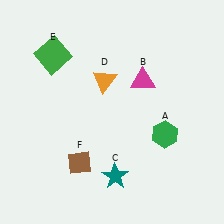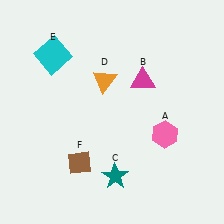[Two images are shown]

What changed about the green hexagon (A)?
In Image 1, A is green. In Image 2, it changed to pink.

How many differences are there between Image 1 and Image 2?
There are 2 differences between the two images.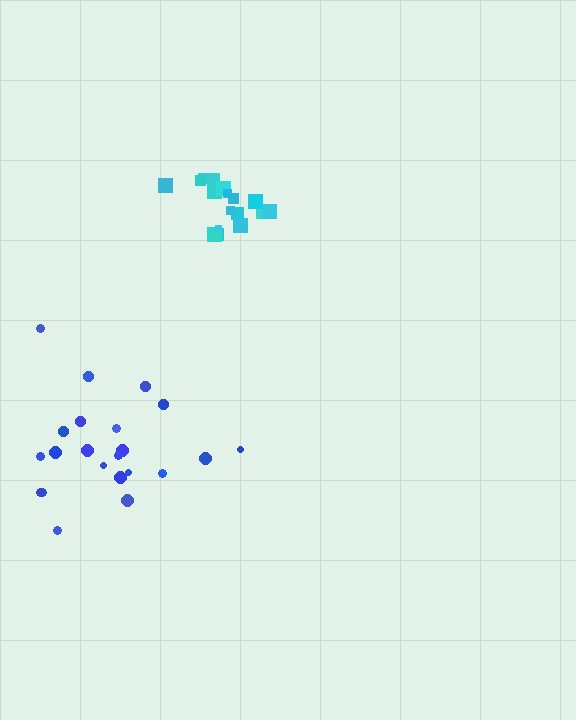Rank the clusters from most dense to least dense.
cyan, blue.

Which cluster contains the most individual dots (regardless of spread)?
Blue (23).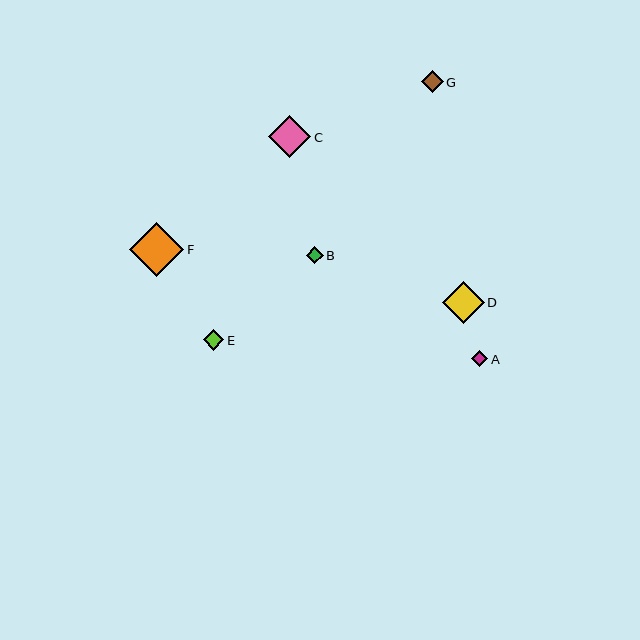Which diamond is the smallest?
Diamond A is the smallest with a size of approximately 16 pixels.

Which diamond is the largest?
Diamond F is the largest with a size of approximately 54 pixels.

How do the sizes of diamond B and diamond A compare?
Diamond B and diamond A are approximately the same size.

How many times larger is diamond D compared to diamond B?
Diamond D is approximately 2.4 times the size of diamond B.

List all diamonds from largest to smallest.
From largest to smallest: F, C, D, G, E, B, A.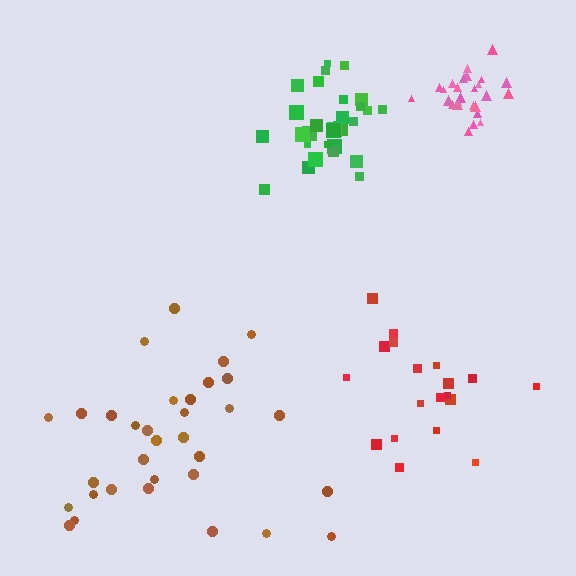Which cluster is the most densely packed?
Pink.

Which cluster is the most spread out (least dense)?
Red.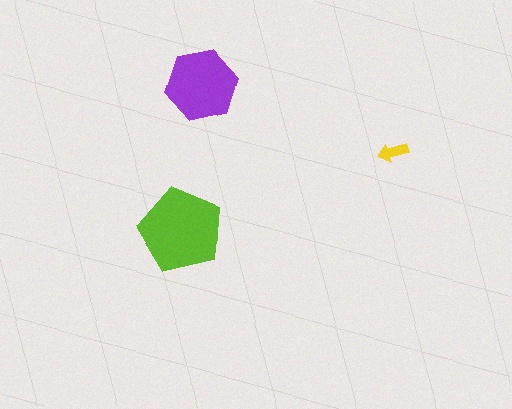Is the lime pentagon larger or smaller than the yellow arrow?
Larger.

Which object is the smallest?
The yellow arrow.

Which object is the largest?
The lime pentagon.